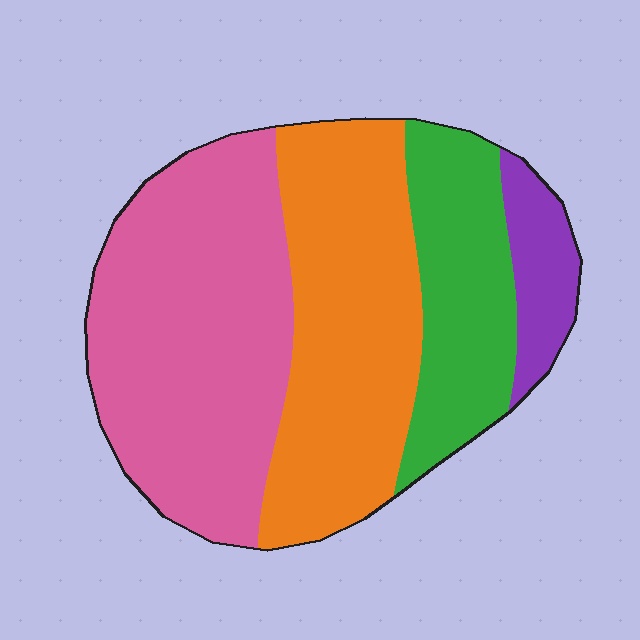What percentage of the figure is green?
Green covers about 20% of the figure.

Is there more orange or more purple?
Orange.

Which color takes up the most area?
Pink, at roughly 40%.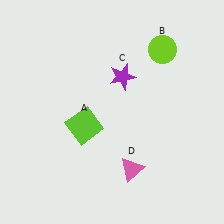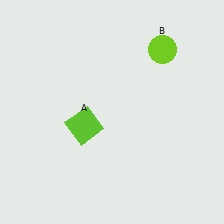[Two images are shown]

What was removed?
The purple star (C), the pink triangle (D) were removed in Image 2.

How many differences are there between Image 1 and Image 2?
There are 2 differences between the two images.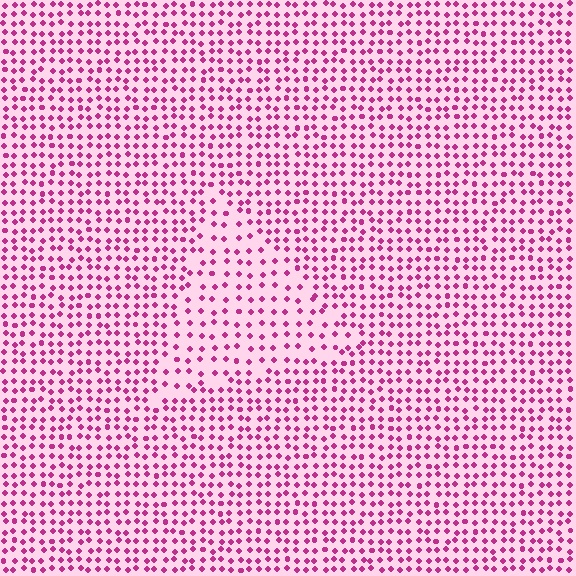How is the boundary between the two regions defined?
The boundary is defined by a change in element density (approximately 1.7x ratio). All elements are the same color, size, and shape.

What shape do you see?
I see a triangle.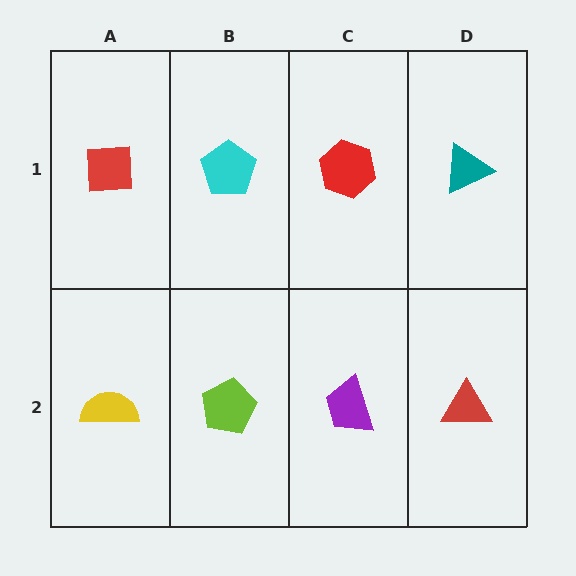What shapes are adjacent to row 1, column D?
A red triangle (row 2, column D), a red hexagon (row 1, column C).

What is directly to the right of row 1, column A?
A cyan pentagon.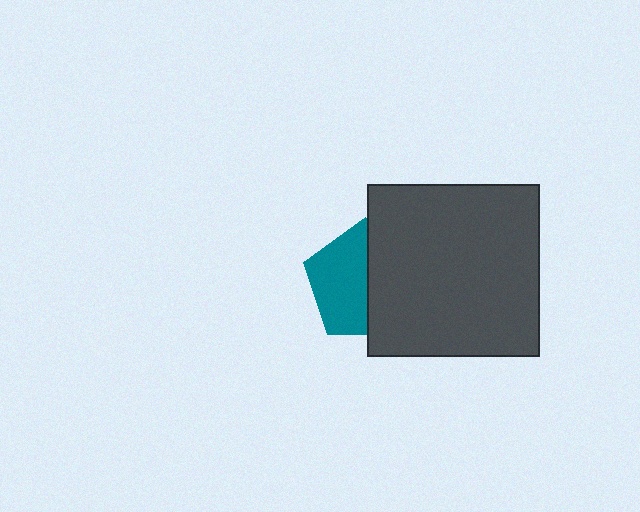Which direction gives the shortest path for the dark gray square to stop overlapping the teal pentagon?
Moving right gives the shortest separation.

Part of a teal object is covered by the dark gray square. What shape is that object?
It is a pentagon.